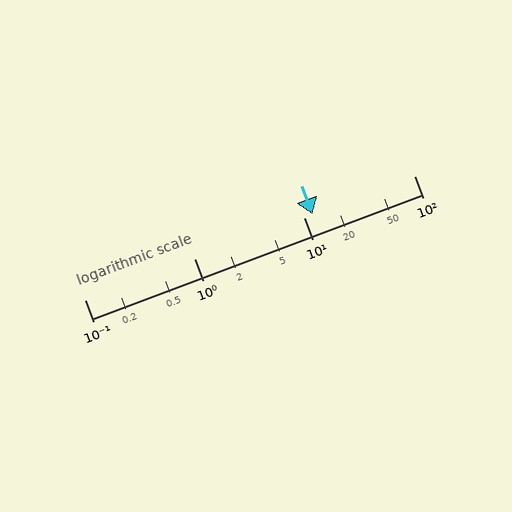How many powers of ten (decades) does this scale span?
The scale spans 3 decades, from 0.1 to 100.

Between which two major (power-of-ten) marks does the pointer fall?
The pointer is between 10 and 100.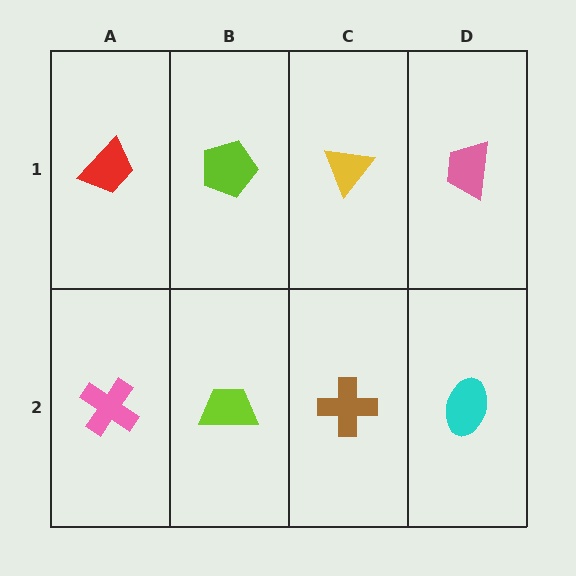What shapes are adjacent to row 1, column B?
A lime trapezoid (row 2, column B), a red trapezoid (row 1, column A), a yellow triangle (row 1, column C).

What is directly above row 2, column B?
A lime pentagon.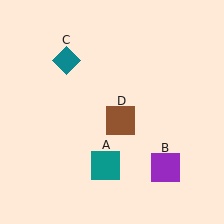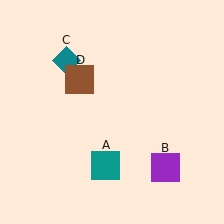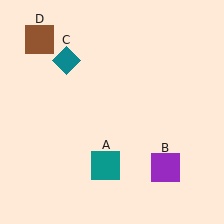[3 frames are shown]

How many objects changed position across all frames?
1 object changed position: brown square (object D).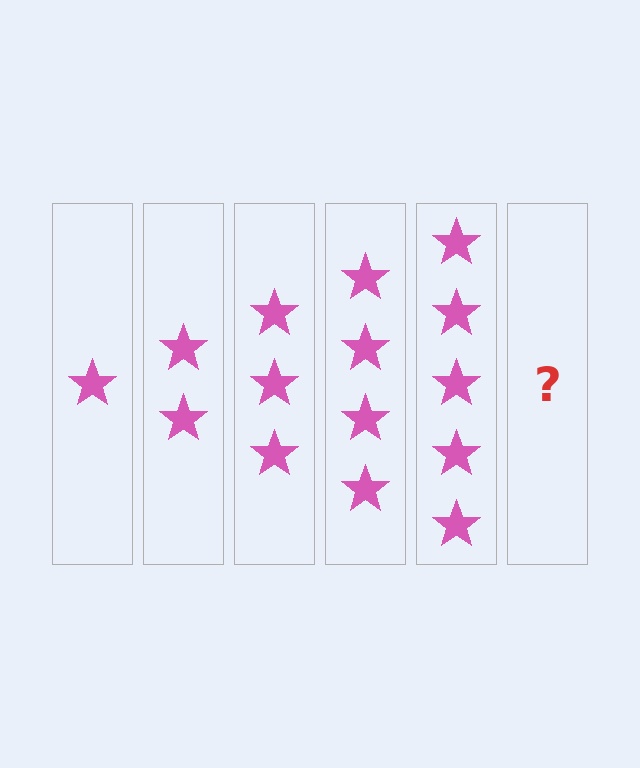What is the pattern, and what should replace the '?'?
The pattern is that each step adds one more star. The '?' should be 6 stars.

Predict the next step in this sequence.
The next step is 6 stars.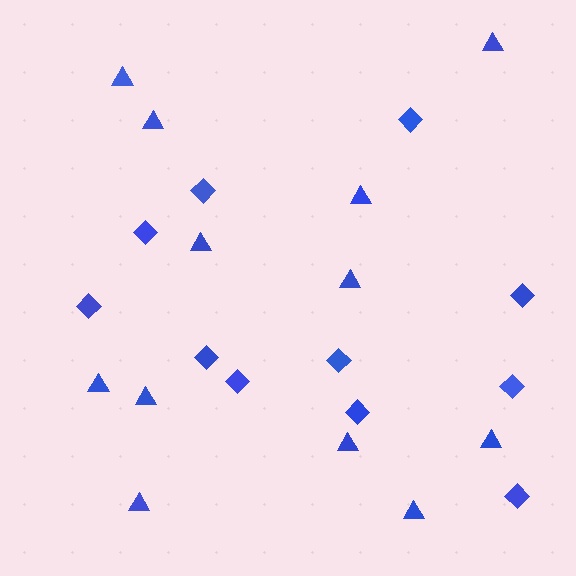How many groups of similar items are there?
There are 2 groups: one group of triangles (12) and one group of diamonds (11).